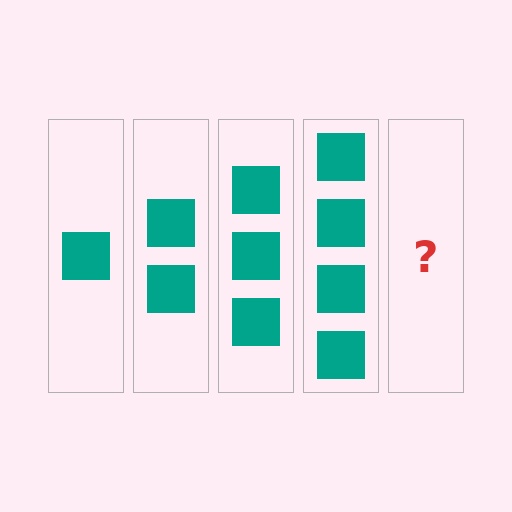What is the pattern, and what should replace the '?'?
The pattern is that each step adds one more square. The '?' should be 5 squares.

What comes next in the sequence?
The next element should be 5 squares.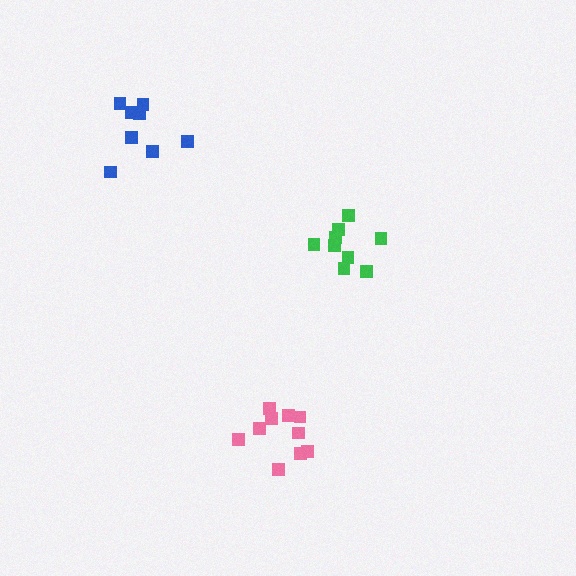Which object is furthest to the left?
The blue cluster is leftmost.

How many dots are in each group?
Group 1: 8 dots, Group 2: 10 dots, Group 3: 9 dots (27 total).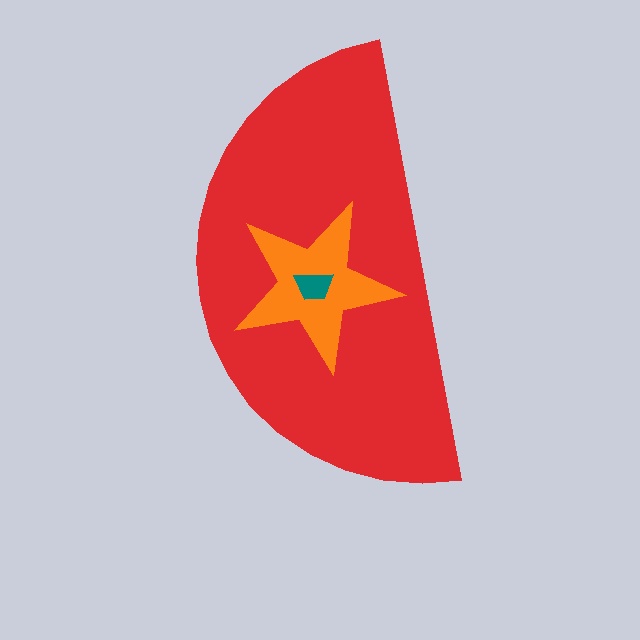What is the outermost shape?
The red semicircle.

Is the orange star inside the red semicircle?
Yes.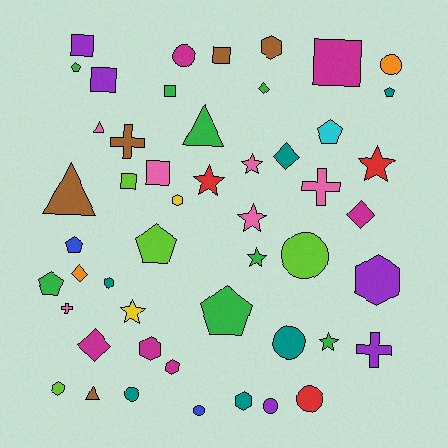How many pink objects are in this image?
There are 6 pink objects.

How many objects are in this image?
There are 50 objects.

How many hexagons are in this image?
There are 8 hexagons.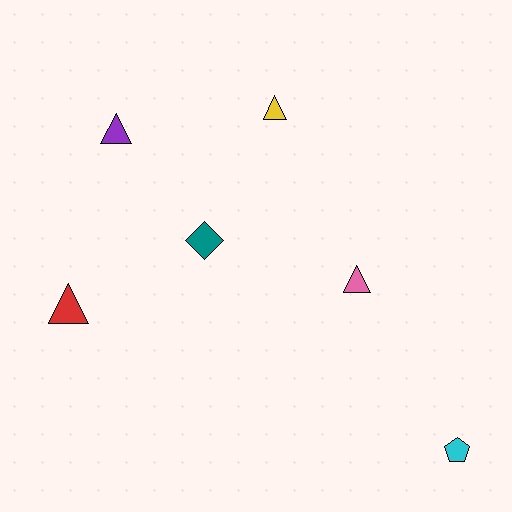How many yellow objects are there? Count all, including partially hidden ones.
There is 1 yellow object.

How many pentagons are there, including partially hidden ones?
There is 1 pentagon.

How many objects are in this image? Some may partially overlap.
There are 6 objects.